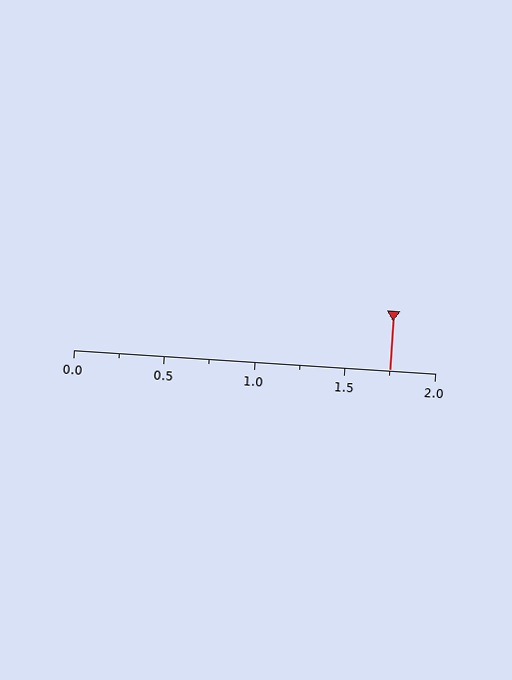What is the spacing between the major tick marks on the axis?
The major ticks are spaced 0.5 apart.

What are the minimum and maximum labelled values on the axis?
The axis runs from 0.0 to 2.0.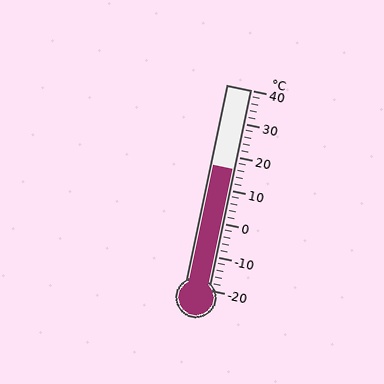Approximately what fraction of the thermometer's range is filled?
The thermometer is filled to approximately 60% of its range.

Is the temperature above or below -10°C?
The temperature is above -10°C.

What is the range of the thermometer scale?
The thermometer scale ranges from -20°C to 40°C.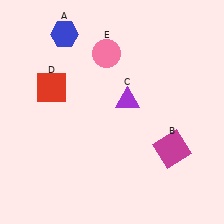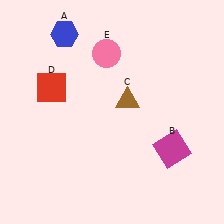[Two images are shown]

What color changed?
The triangle (C) changed from purple in Image 1 to brown in Image 2.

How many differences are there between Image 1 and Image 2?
There is 1 difference between the two images.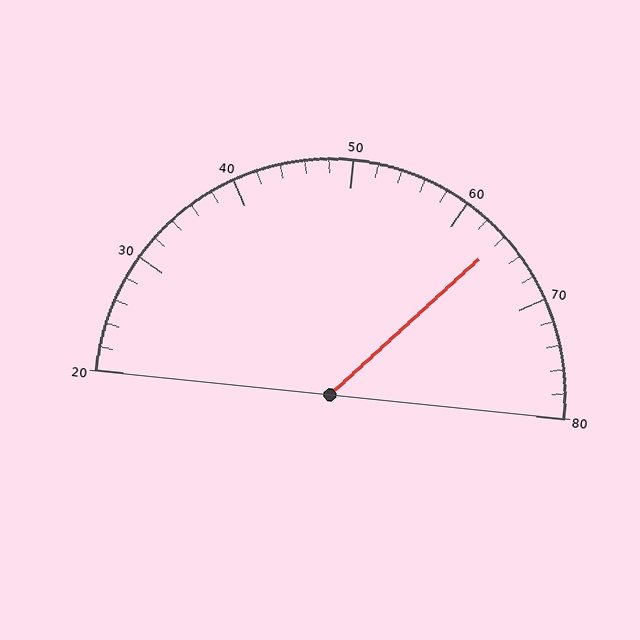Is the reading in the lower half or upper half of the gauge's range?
The reading is in the upper half of the range (20 to 80).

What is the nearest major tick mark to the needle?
The nearest major tick mark is 60.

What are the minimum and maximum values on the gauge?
The gauge ranges from 20 to 80.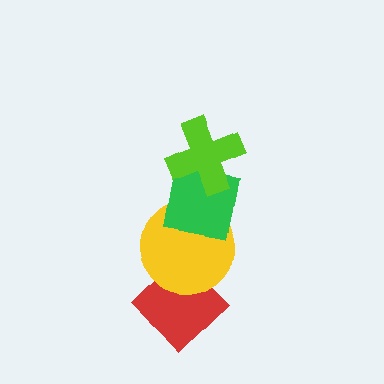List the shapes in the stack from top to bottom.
From top to bottom: the lime cross, the green square, the yellow circle, the red diamond.